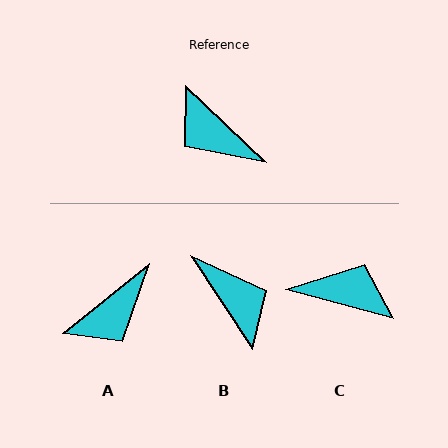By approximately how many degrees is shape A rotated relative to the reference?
Approximately 82 degrees counter-clockwise.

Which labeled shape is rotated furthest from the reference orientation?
B, about 166 degrees away.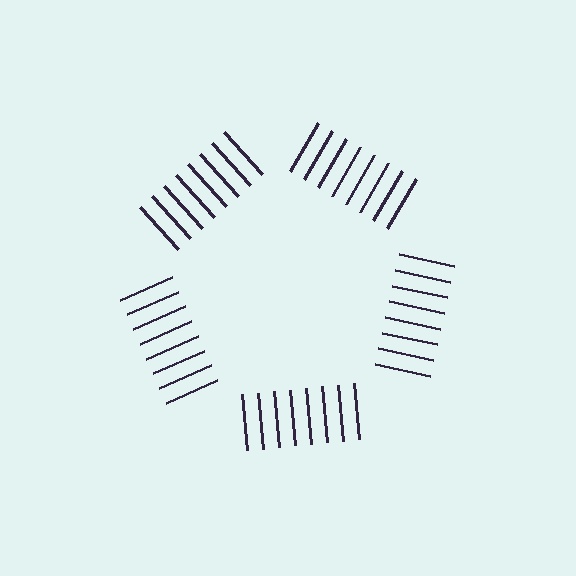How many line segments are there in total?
40 — 8 along each of the 5 edges.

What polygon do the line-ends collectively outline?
An illusory pentagon — the line segments terminate on its edges but no continuous stroke is drawn.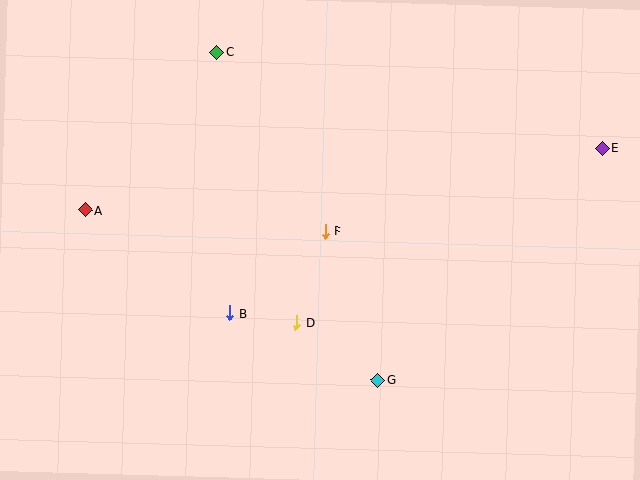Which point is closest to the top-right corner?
Point E is closest to the top-right corner.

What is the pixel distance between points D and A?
The distance between D and A is 239 pixels.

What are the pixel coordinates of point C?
Point C is at (217, 52).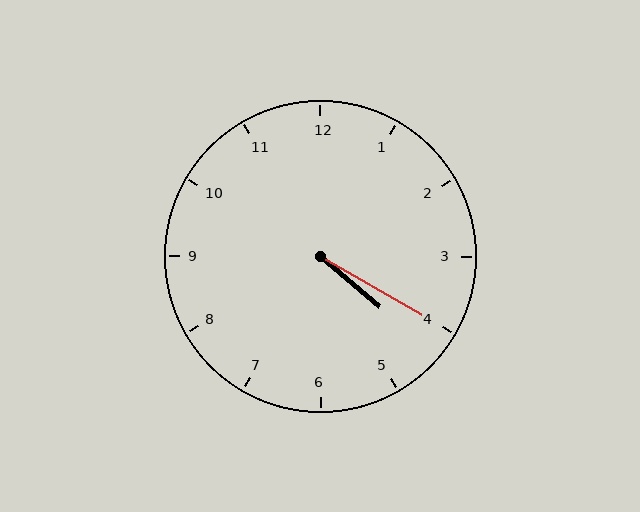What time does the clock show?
4:20.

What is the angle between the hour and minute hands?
Approximately 10 degrees.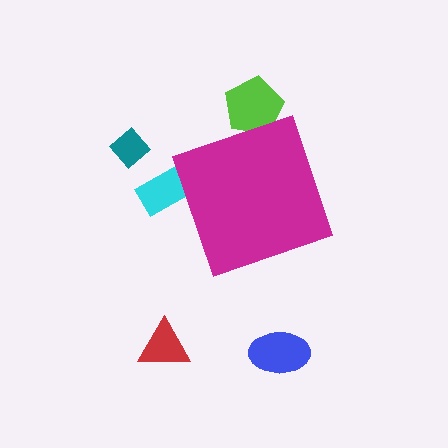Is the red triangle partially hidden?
No, the red triangle is fully visible.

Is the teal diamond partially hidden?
No, the teal diamond is fully visible.